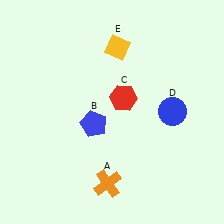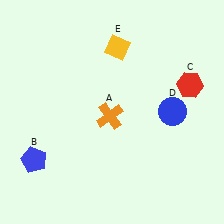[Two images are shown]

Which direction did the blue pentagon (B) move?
The blue pentagon (B) moved left.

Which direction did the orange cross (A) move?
The orange cross (A) moved up.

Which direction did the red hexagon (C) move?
The red hexagon (C) moved right.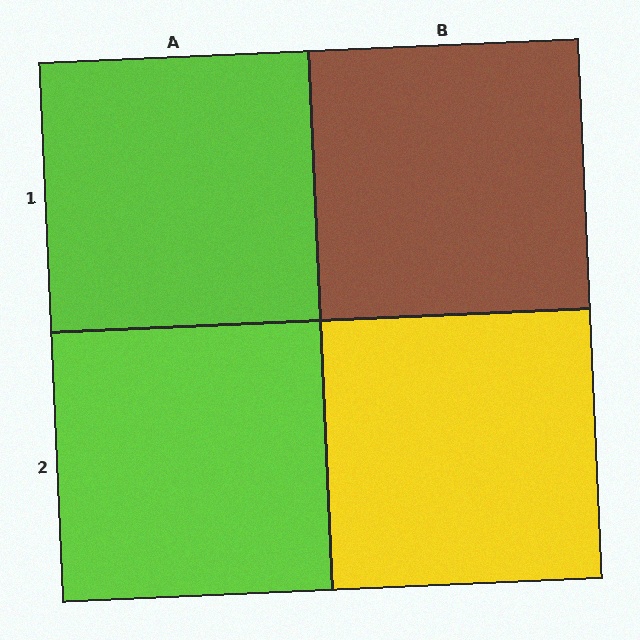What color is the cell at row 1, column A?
Lime.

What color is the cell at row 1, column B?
Brown.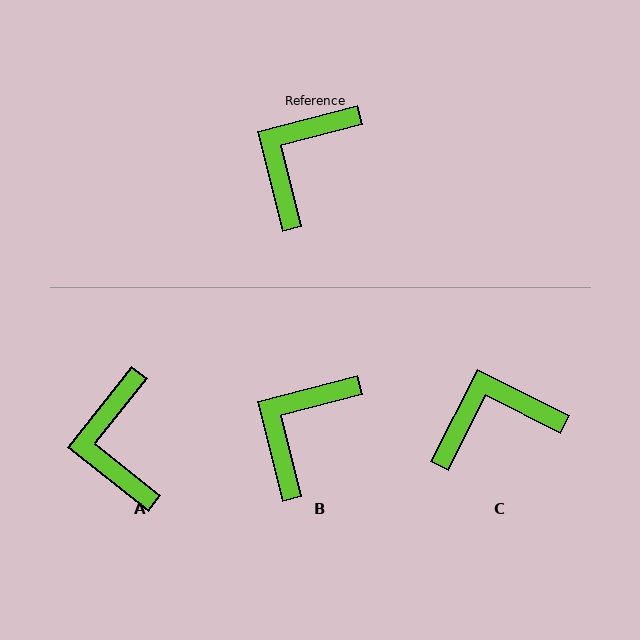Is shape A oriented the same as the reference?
No, it is off by about 37 degrees.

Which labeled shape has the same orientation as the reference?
B.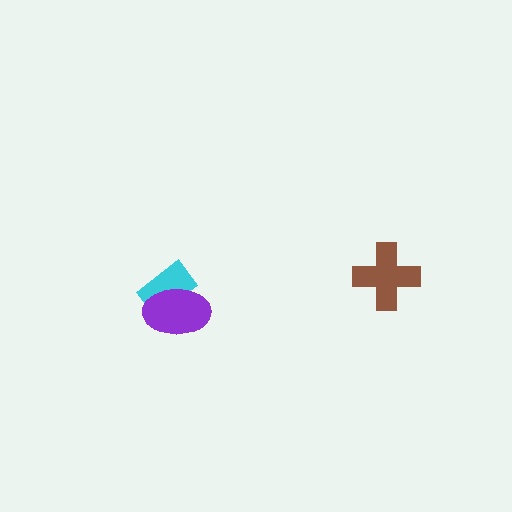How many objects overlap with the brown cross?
0 objects overlap with the brown cross.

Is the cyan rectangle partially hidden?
Yes, it is partially covered by another shape.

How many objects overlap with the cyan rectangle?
1 object overlaps with the cyan rectangle.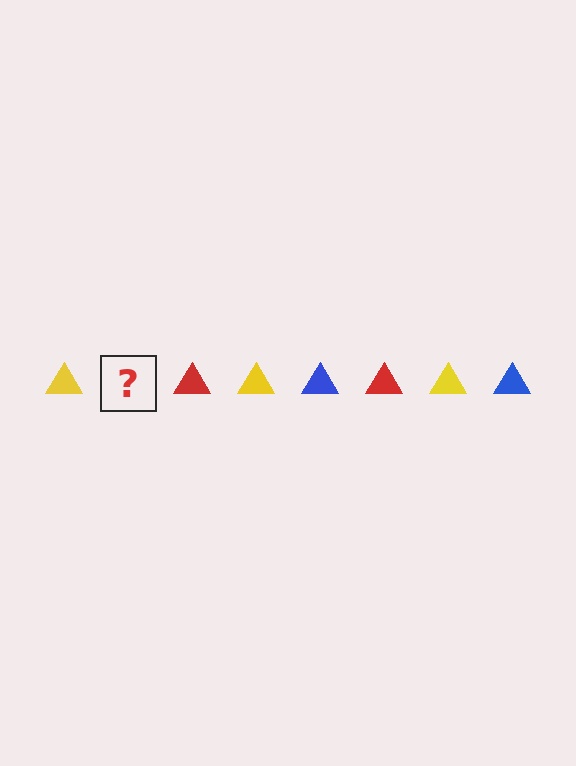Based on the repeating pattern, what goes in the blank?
The blank should be a blue triangle.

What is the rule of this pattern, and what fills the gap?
The rule is that the pattern cycles through yellow, blue, red triangles. The gap should be filled with a blue triangle.